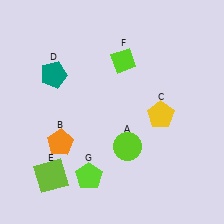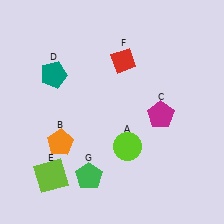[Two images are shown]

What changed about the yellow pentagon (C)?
In Image 1, C is yellow. In Image 2, it changed to magenta.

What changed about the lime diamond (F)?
In Image 1, F is lime. In Image 2, it changed to red.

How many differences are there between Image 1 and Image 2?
There are 3 differences between the two images.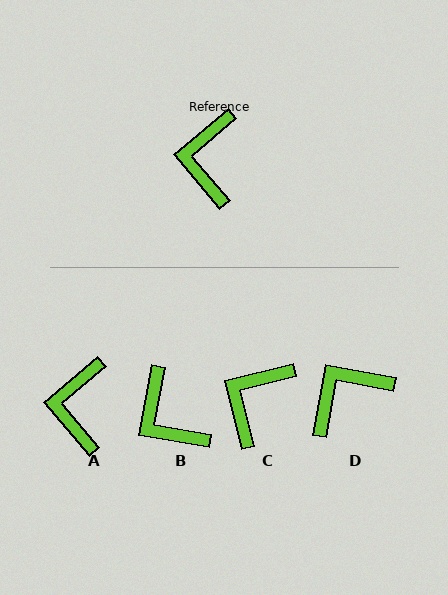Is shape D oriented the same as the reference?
No, it is off by about 51 degrees.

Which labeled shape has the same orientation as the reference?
A.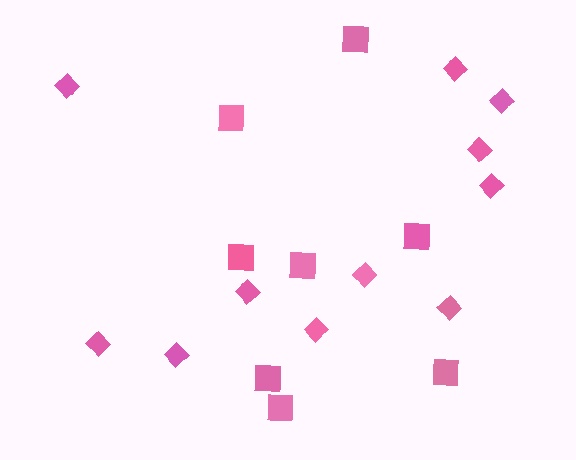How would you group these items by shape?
There are 2 groups: one group of diamonds (11) and one group of squares (8).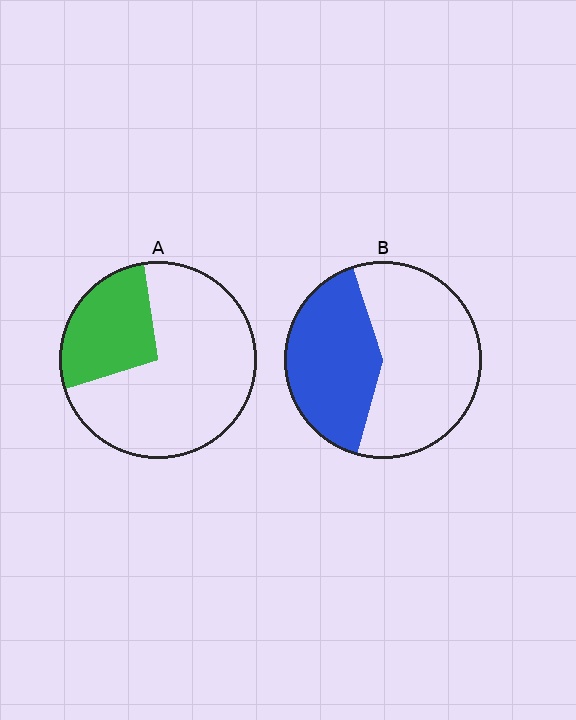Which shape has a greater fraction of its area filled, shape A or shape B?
Shape B.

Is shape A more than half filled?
No.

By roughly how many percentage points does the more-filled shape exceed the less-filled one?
By roughly 15 percentage points (B over A).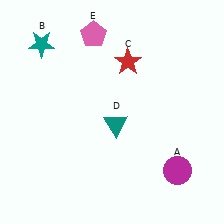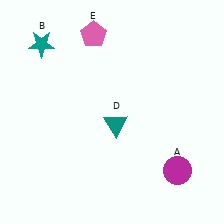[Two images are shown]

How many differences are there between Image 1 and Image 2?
There is 1 difference between the two images.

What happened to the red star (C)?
The red star (C) was removed in Image 2. It was in the top-right area of Image 1.